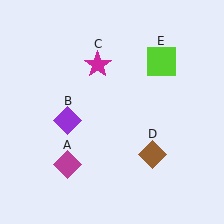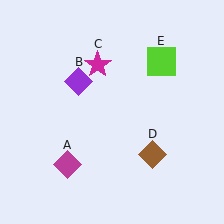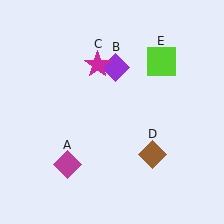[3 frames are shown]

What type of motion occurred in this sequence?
The purple diamond (object B) rotated clockwise around the center of the scene.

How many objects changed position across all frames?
1 object changed position: purple diamond (object B).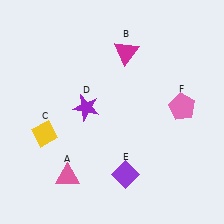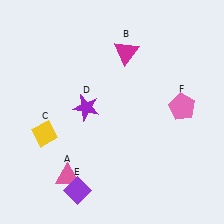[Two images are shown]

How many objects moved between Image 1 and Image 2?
1 object moved between the two images.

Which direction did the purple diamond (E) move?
The purple diamond (E) moved left.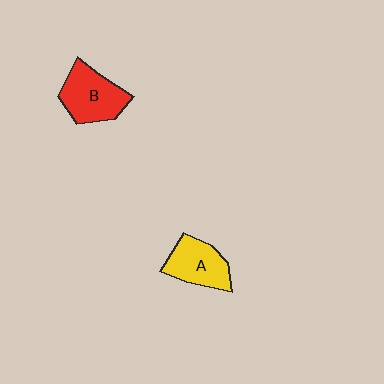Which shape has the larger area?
Shape B (red).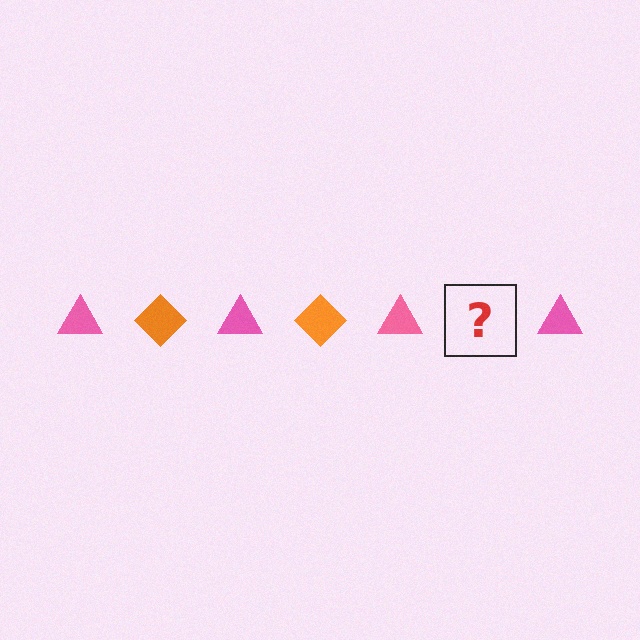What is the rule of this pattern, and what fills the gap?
The rule is that the pattern alternates between pink triangle and orange diamond. The gap should be filled with an orange diamond.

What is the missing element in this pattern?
The missing element is an orange diamond.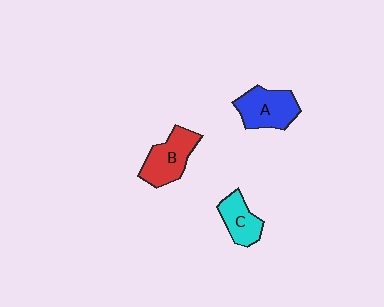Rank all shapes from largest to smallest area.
From largest to smallest: A (blue), B (red), C (cyan).